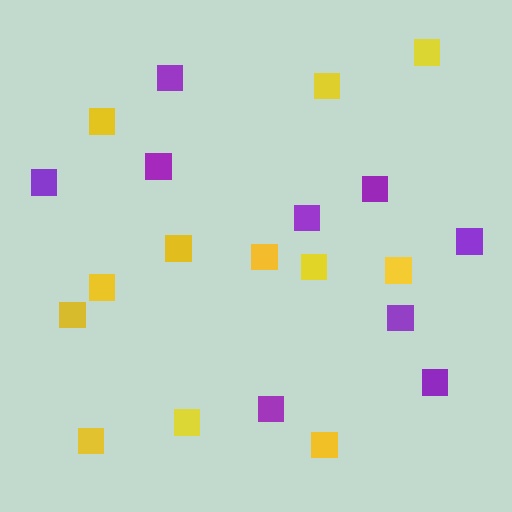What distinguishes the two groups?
There are 2 groups: one group of purple squares (9) and one group of yellow squares (12).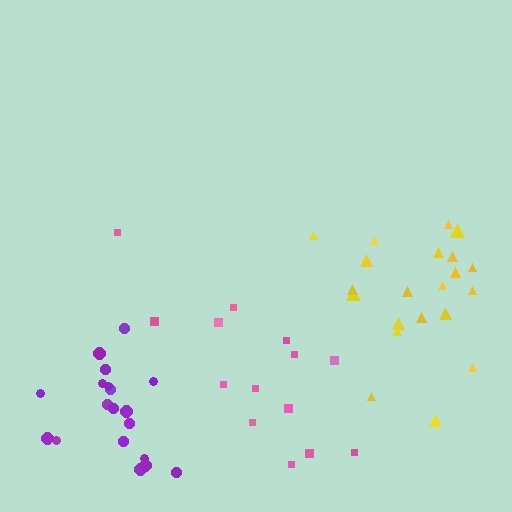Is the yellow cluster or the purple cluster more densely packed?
Purple.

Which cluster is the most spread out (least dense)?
Pink.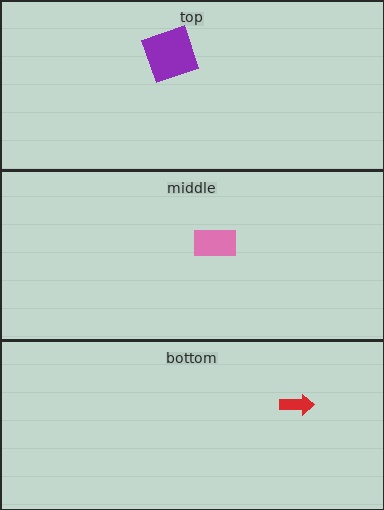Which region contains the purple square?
The top region.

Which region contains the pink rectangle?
The middle region.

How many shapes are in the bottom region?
1.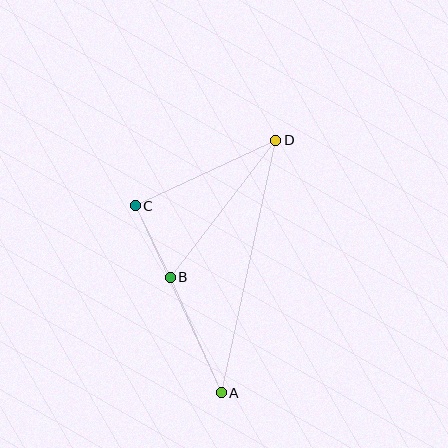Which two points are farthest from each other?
Points A and D are farthest from each other.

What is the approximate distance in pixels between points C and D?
The distance between C and D is approximately 155 pixels.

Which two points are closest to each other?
Points B and C are closest to each other.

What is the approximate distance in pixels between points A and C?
The distance between A and C is approximately 206 pixels.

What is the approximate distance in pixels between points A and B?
The distance between A and B is approximately 126 pixels.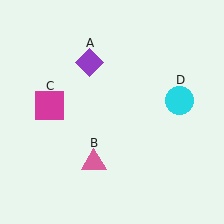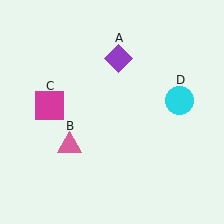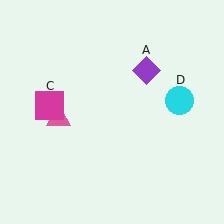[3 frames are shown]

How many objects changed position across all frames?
2 objects changed position: purple diamond (object A), pink triangle (object B).